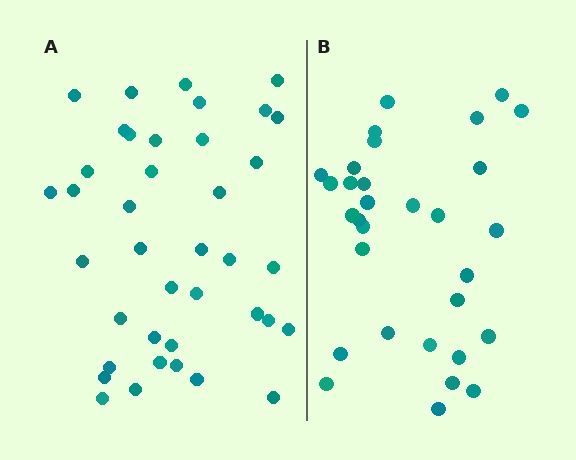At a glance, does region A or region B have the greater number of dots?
Region A (the left region) has more dots.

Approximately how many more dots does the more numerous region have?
Region A has roughly 8 or so more dots than region B.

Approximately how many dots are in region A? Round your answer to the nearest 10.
About 40 dots. (The exact count is 39, which rounds to 40.)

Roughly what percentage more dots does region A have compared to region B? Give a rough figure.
About 25% more.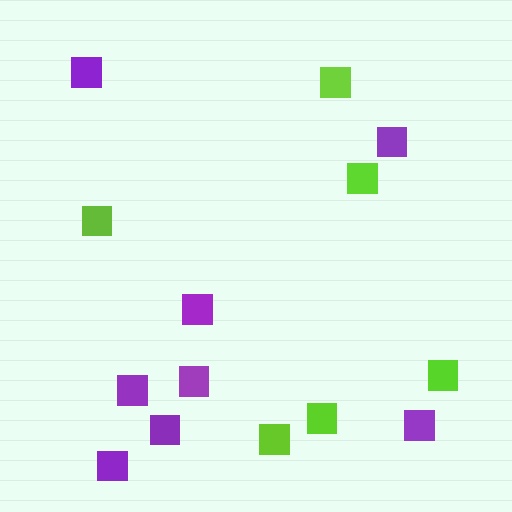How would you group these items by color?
There are 2 groups: one group of lime squares (6) and one group of purple squares (8).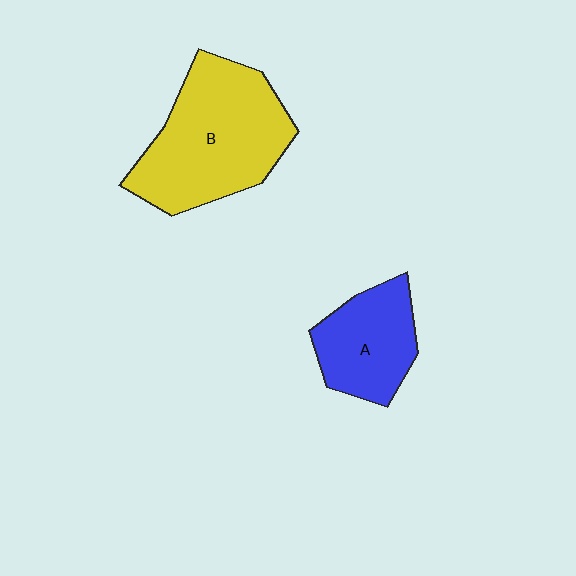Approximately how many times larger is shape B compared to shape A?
Approximately 1.8 times.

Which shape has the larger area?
Shape B (yellow).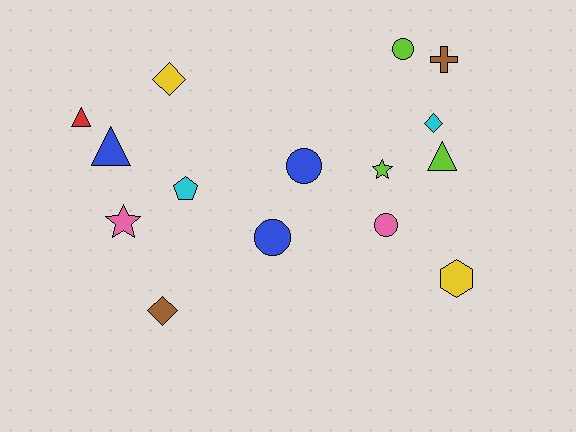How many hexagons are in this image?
There is 1 hexagon.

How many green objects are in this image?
There are no green objects.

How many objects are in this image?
There are 15 objects.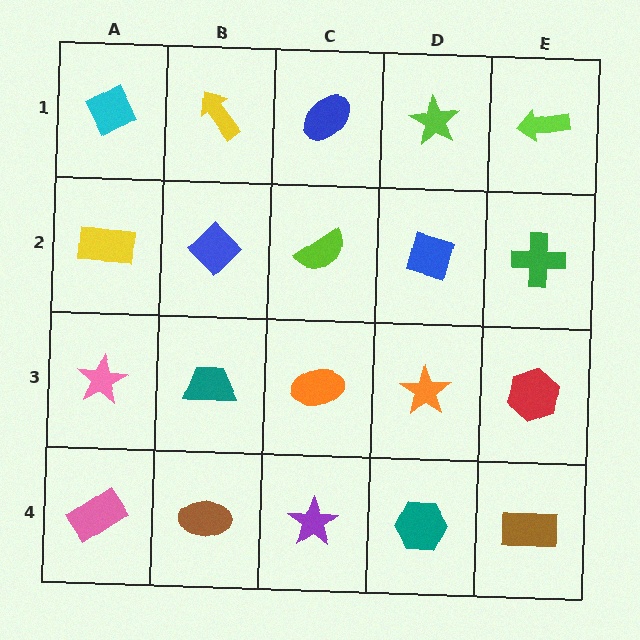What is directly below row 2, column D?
An orange star.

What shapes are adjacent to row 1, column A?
A yellow rectangle (row 2, column A), a yellow arrow (row 1, column B).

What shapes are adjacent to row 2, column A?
A cyan diamond (row 1, column A), a pink star (row 3, column A), a blue diamond (row 2, column B).